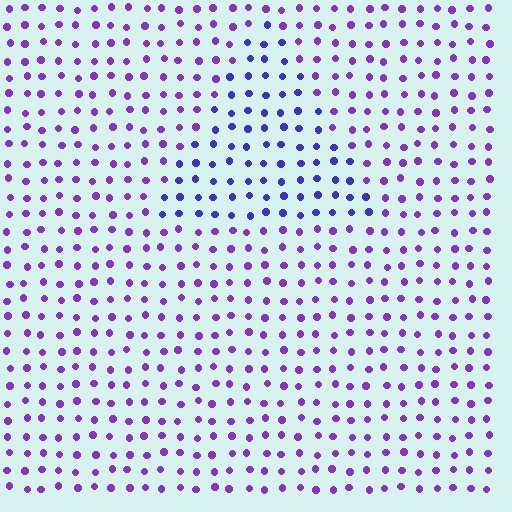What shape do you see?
I see a triangle.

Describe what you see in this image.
The image is filled with small purple elements in a uniform arrangement. A triangle-shaped region is visible where the elements are tinted to a slightly different hue, forming a subtle color boundary.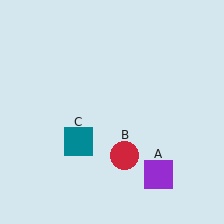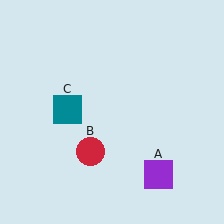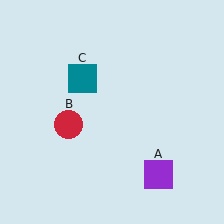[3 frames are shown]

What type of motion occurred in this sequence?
The red circle (object B), teal square (object C) rotated clockwise around the center of the scene.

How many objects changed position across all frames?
2 objects changed position: red circle (object B), teal square (object C).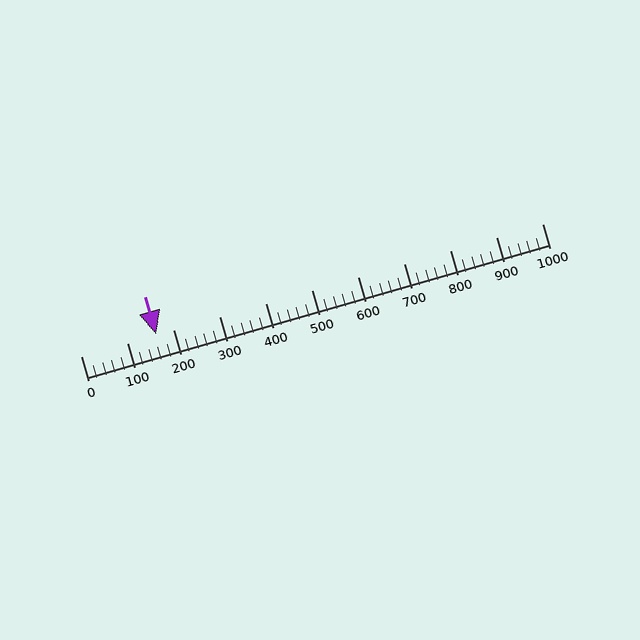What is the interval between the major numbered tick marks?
The major tick marks are spaced 100 units apart.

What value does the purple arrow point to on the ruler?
The purple arrow points to approximately 164.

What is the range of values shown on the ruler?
The ruler shows values from 0 to 1000.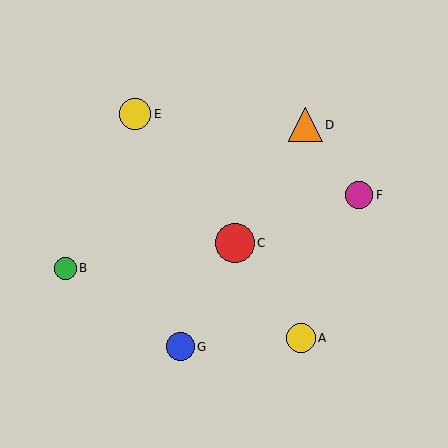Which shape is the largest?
The red circle (labeled C) is the largest.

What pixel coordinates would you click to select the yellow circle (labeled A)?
Click at (301, 338) to select the yellow circle A.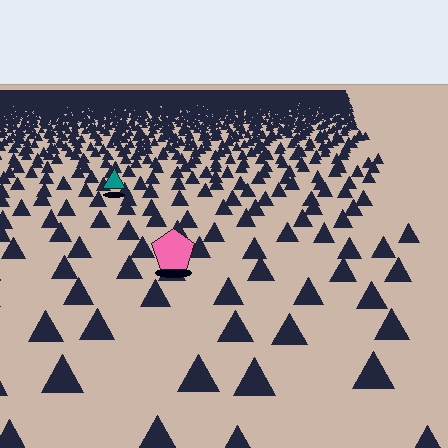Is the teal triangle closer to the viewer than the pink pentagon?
No. The pink pentagon is closer — you can tell from the texture gradient: the ground texture is coarser near it.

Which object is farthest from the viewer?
The teal triangle is farthest from the viewer. It appears smaller and the ground texture around it is denser.